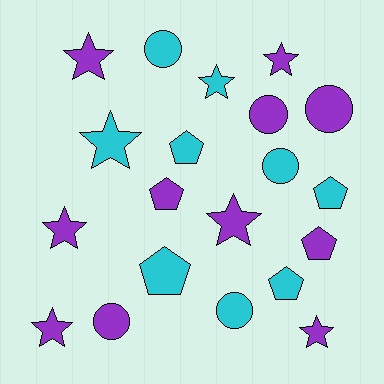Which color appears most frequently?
Purple, with 11 objects.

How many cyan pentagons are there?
There are 4 cyan pentagons.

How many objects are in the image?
There are 20 objects.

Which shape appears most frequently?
Star, with 8 objects.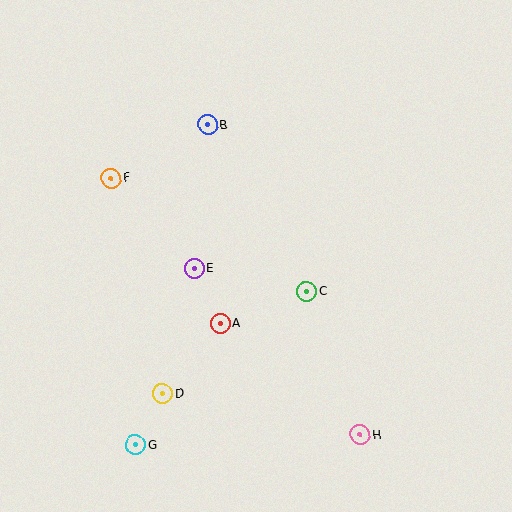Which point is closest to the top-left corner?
Point F is closest to the top-left corner.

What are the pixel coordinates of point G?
Point G is at (135, 445).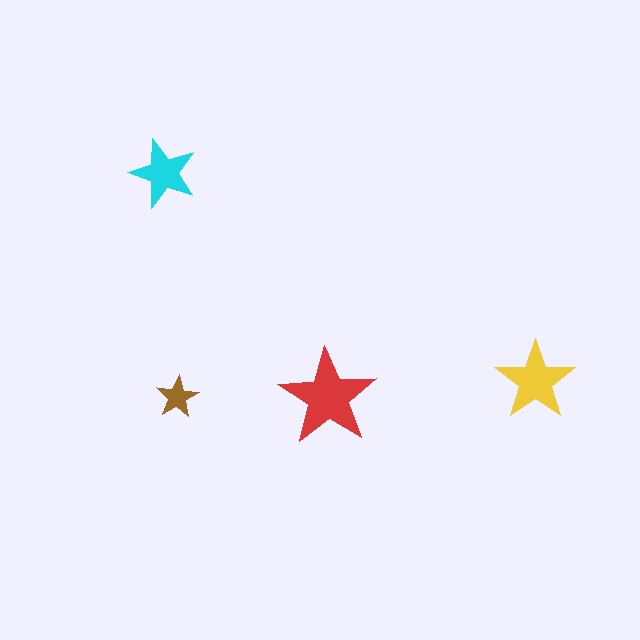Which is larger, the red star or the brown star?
The red one.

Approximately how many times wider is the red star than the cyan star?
About 1.5 times wider.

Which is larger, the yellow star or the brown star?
The yellow one.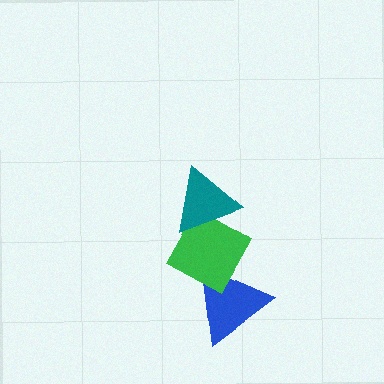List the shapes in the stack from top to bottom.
From top to bottom: the teal triangle, the green diamond, the blue triangle.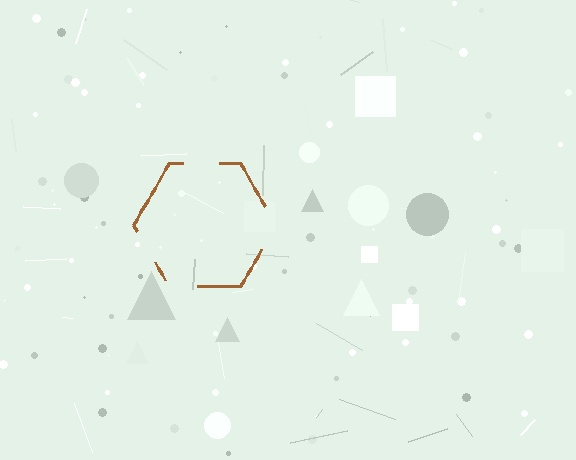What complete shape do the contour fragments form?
The contour fragments form a hexagon.